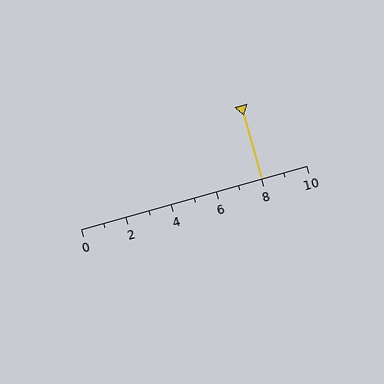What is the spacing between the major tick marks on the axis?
The major ticks are spaced 2 apart.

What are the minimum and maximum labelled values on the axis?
The axis runs from 0 to 10.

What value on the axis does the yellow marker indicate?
The marker indicates approximately 8.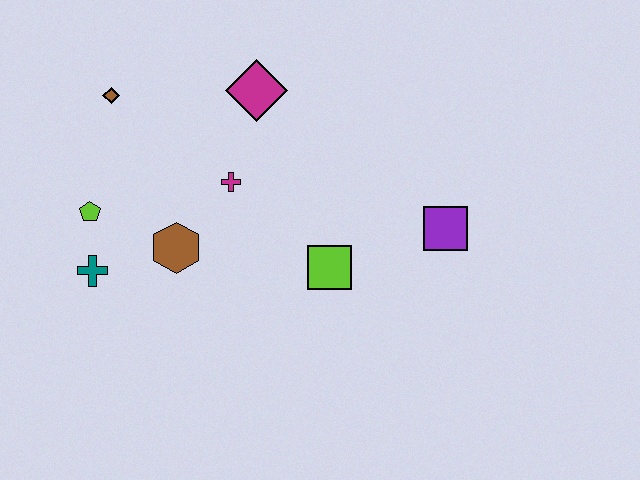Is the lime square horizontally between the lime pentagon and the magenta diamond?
No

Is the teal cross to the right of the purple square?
No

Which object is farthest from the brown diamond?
The purple square is farthest from the brown diamond.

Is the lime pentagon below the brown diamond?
Yes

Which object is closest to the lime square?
The purple square is closest to the lime square.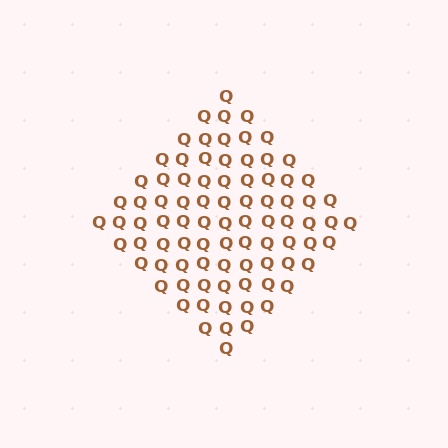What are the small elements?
The small elements are letter Q's.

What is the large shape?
The large shape is a diamond.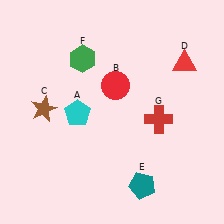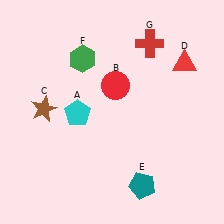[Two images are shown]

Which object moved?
The red cross (G) moved up.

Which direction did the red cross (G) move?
The red cross (G) moved up.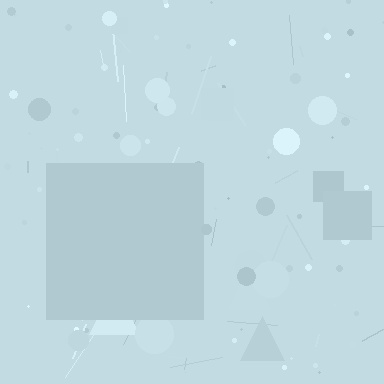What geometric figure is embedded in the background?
A square is embedded in the background.